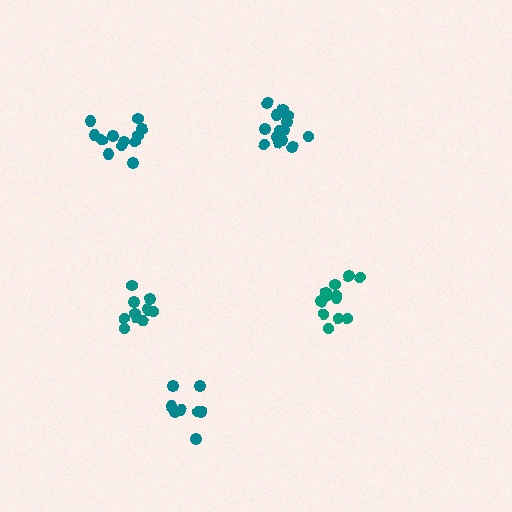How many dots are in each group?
Group 1: 12 dots, Group 2: 14 dots, Group 3: 8 dots, Group 4: 12 dots, Group 5: 10 dots (56 total).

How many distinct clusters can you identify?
There are 5 distinct clusters.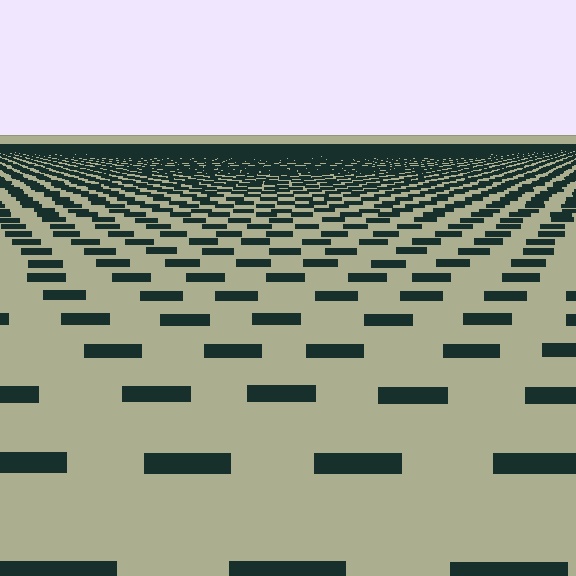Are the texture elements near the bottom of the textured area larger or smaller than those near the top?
Larger. Near the bottom, elements are closer to the viewer and appear at a bigger on-screen size.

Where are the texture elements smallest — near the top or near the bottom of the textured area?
Near the top.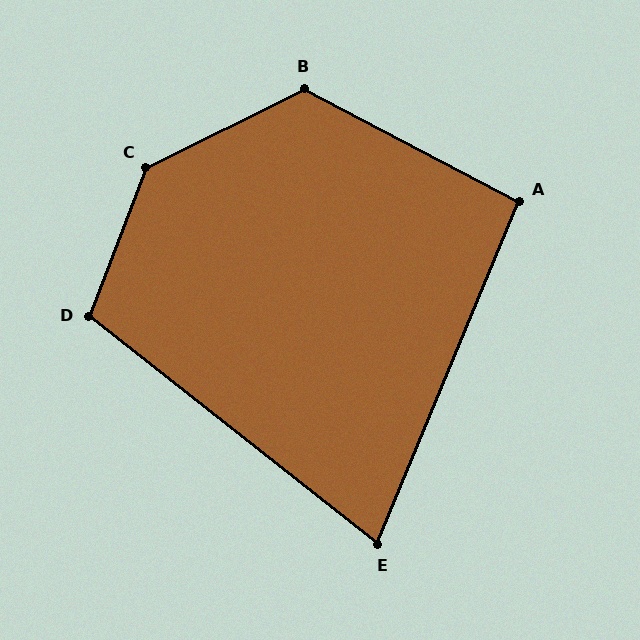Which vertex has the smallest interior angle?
E, at approximately 74 degrees.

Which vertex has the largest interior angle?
C, at approximately 137 degrees.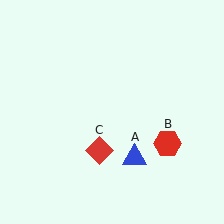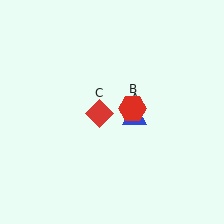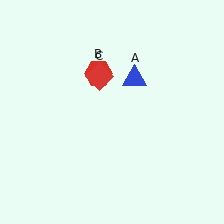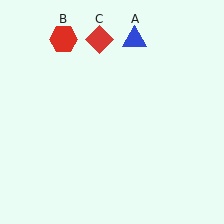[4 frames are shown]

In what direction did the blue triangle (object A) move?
The blue triangle (object A) moved up.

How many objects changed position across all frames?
3 objects changed position: blue triangle (object A), red hexagon (object B), red diamond (object C).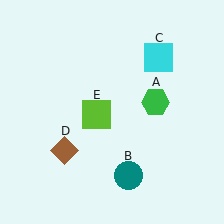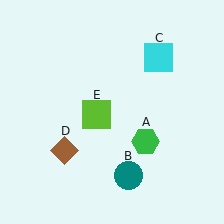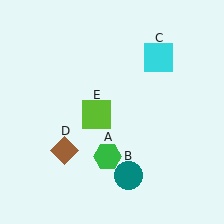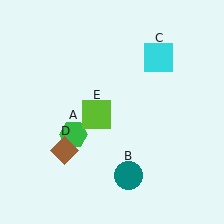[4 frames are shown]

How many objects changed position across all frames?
1 object changed position: green hexagon (object A).